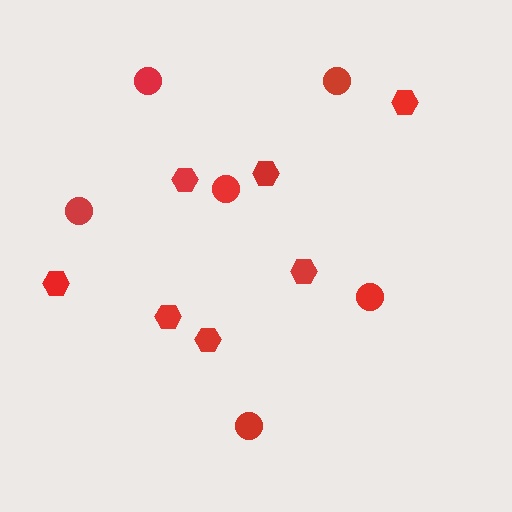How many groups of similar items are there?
There are 2 groups: one group of circles (6) and one group of hexagons (7).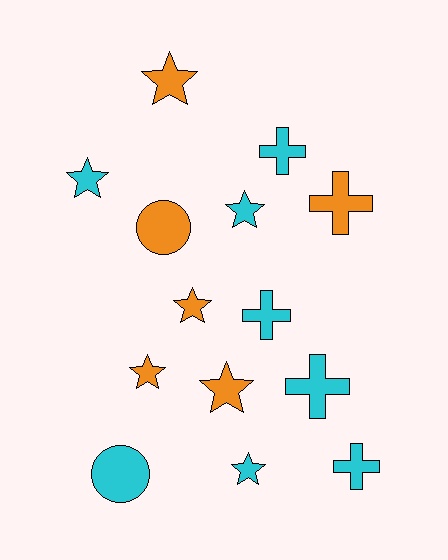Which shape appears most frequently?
Star, with 7 objects.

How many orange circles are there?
There is 1 orange circle.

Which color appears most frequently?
Cyan, with 8 objects.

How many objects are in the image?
There are 14 objects.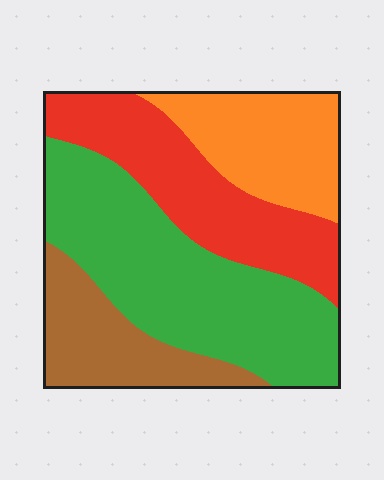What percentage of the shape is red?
Red covers about 25% of the shape.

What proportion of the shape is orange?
Orange takes up less than a quarter of the shape.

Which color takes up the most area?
Green, at roughly 40%.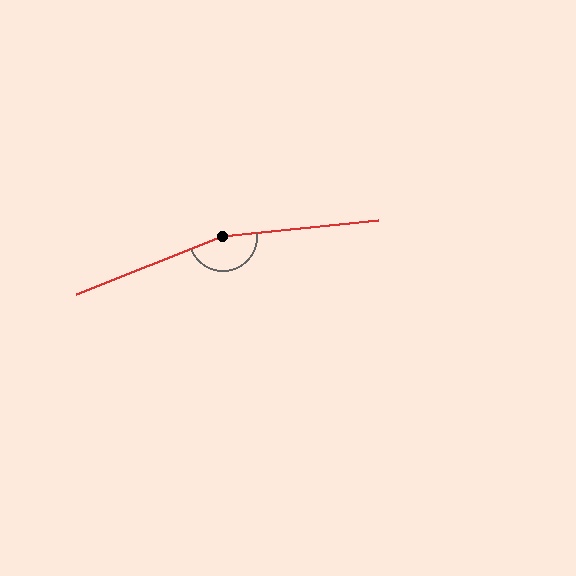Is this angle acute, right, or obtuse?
It is obtuse.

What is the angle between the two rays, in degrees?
Approximately 165 degrees.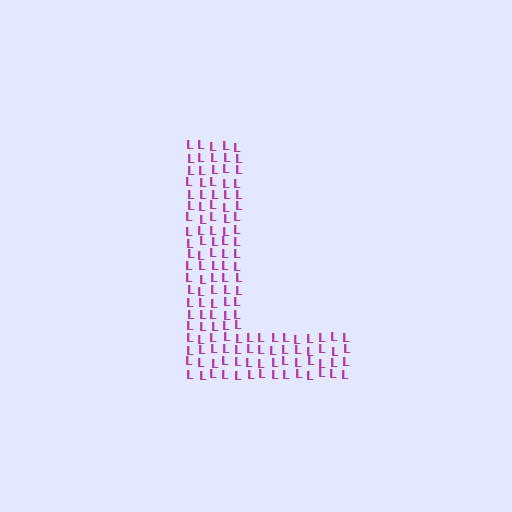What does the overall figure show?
The overall figure shows the letter L.